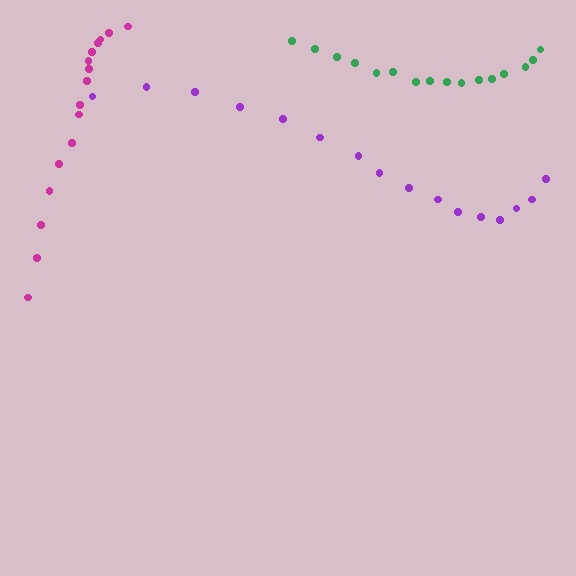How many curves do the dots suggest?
There are 3 distinct paths.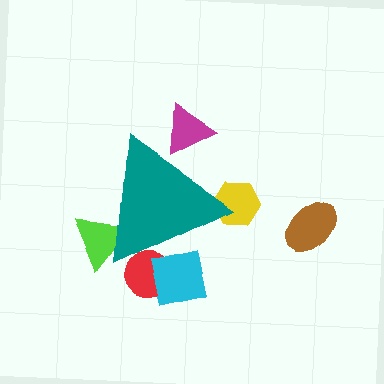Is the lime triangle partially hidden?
Yes, the lime triangle is partially hidden behind the teal triangle.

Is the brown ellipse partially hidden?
No, the brown ellipse is fully visible.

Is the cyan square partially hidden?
Yes, the cyan square is partially hidden behind the teal triangle.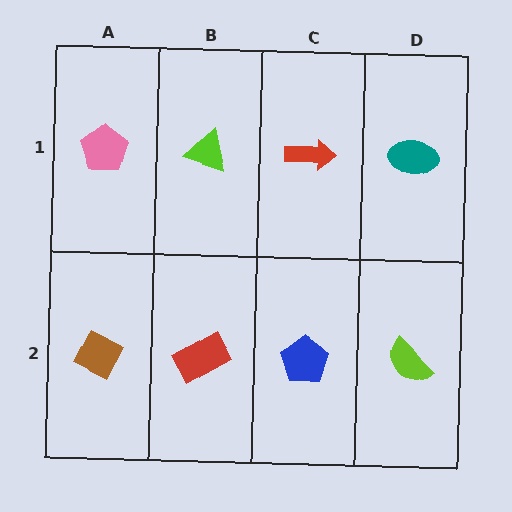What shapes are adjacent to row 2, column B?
A lime triangle (row 1, column B), a brown diamond (row 2, column A), a blue pentagon (row 2, column C).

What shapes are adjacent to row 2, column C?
A red arrow (row 1, column C), a red rectangle (row 2, column B), a lime semicircle (row 2, column D).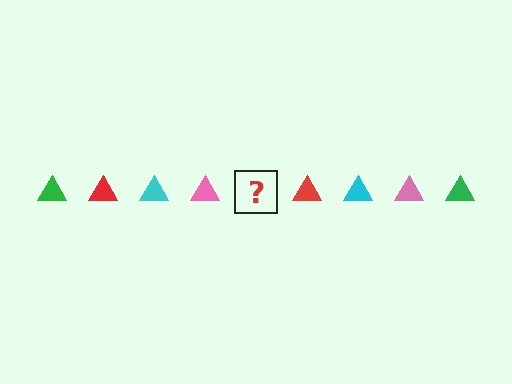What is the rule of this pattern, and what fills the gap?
The rule is that the pattern cycles through green, red, cyan, pink triangles. The gap should be filled with a green triangle.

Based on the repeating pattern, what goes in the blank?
The blank should be a green triangle.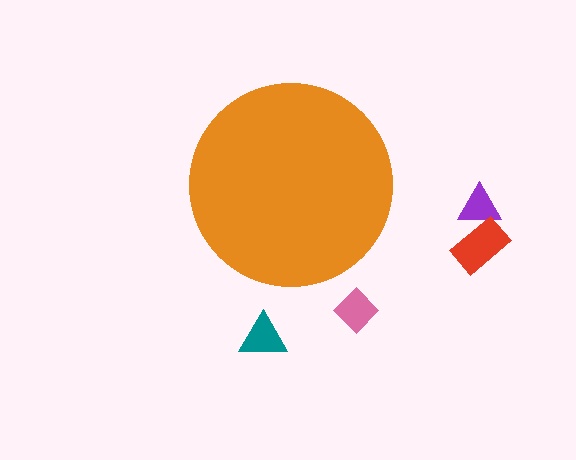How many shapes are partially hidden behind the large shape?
0 shapes are partially hidden.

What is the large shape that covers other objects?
An orange circle.